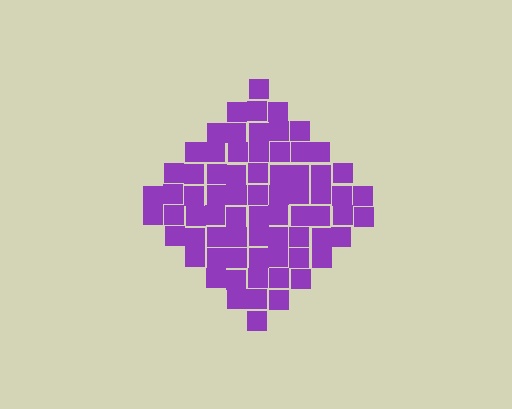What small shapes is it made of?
It is made of small squares.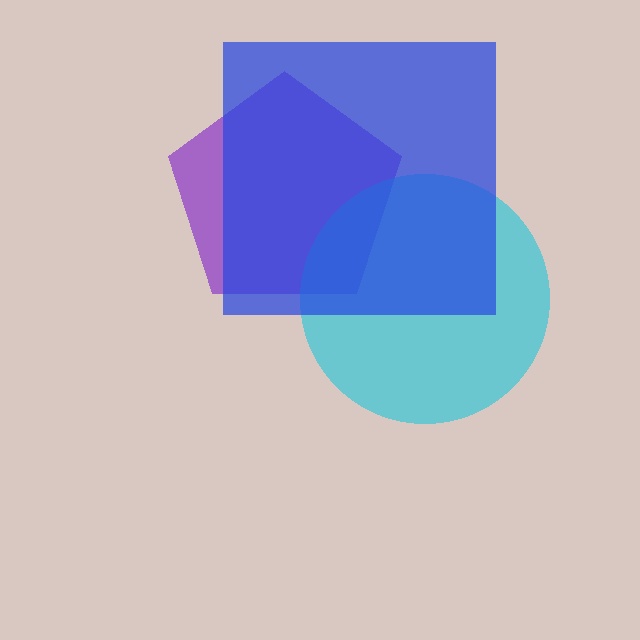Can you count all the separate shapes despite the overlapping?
Yes, there are 3 separate shapes.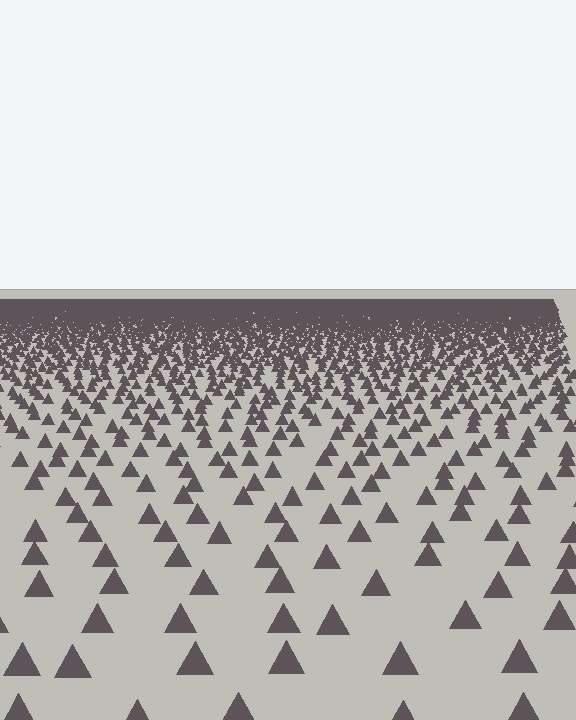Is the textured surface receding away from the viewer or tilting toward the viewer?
The surface is receding away from the viewer. Texture elements get smaller and denser toward the top.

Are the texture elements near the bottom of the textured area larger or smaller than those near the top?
Larger. Near the bottom, elements are closer to the viewer and appear at a bigger on-screen size.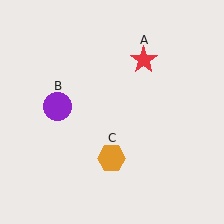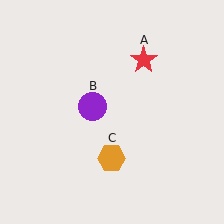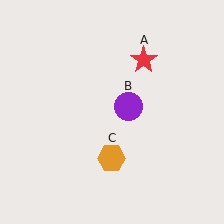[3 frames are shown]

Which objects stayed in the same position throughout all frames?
Red star (object A) and orange hexagon (object C) remained stationary.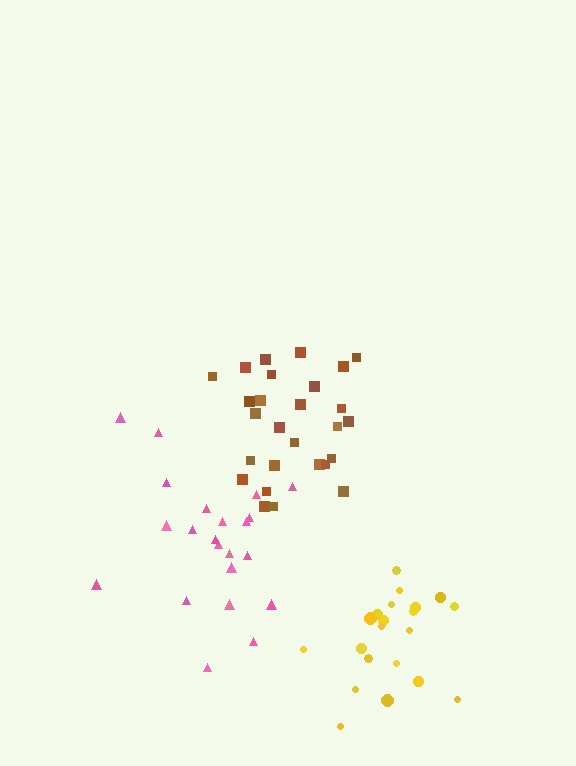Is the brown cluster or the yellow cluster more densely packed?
Brown.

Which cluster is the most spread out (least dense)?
Pink.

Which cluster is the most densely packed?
Brown.